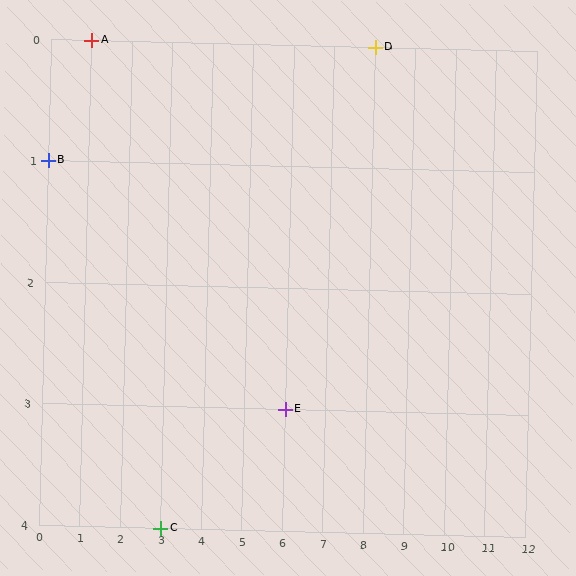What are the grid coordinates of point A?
Point A is at grid coordinates (1, 0).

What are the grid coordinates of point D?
Point D is at grid coordinates (8, 0).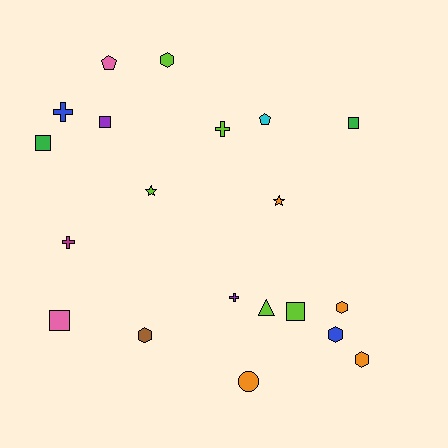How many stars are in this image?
There are 2 stars.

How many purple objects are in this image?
There are 2 purple objects.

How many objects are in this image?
There are 20 objects.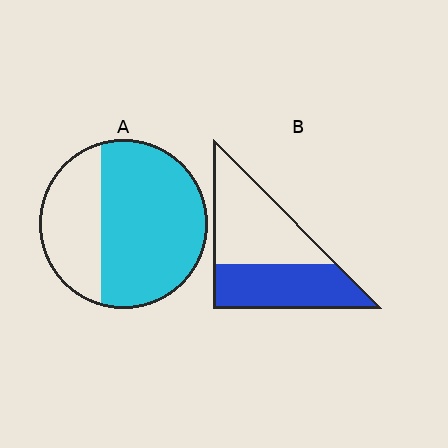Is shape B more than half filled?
No.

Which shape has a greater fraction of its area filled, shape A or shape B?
Shape A.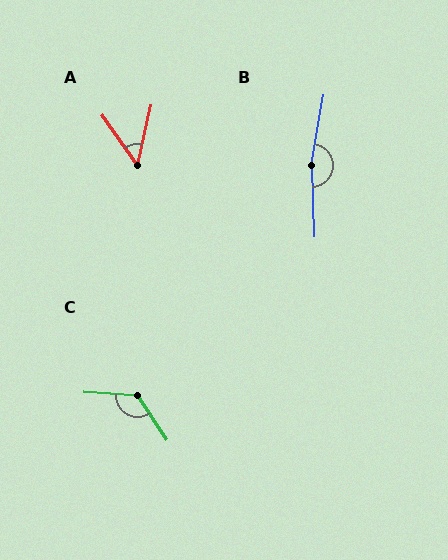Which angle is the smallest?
A, at approximately 48 degrees.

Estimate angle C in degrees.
Approximately 127 degrees.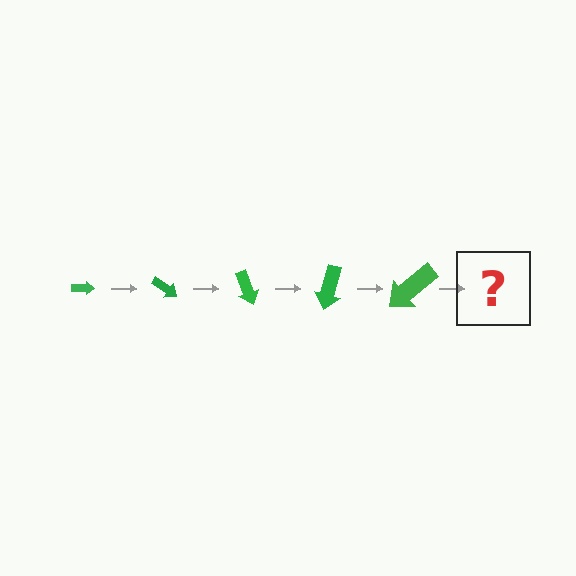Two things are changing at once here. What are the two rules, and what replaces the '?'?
The two rules are that the arrow grows larger each step and it rotates 35 degrees each step. The '?' should be an arrow, larger than the previous one and rotated 175 degrees from the start.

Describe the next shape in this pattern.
It should be an arrow, larger than the previous one and rotated 175 degrees from the start.